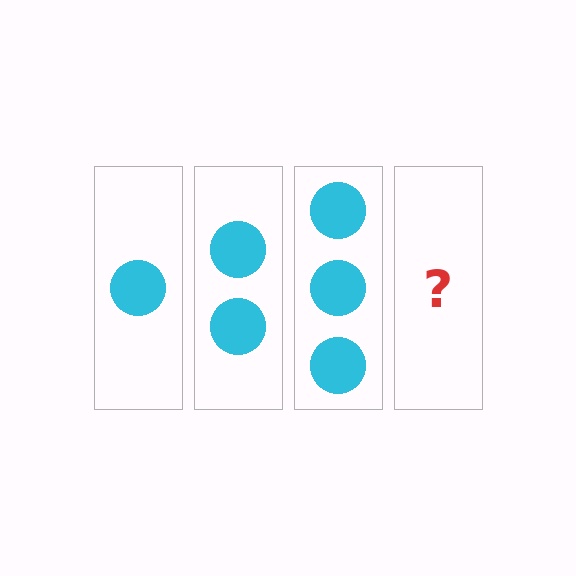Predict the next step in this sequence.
The next step is 4 circles.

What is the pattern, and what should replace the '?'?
The pattern is that each step adds one more circle. The '?' should be 4 circles.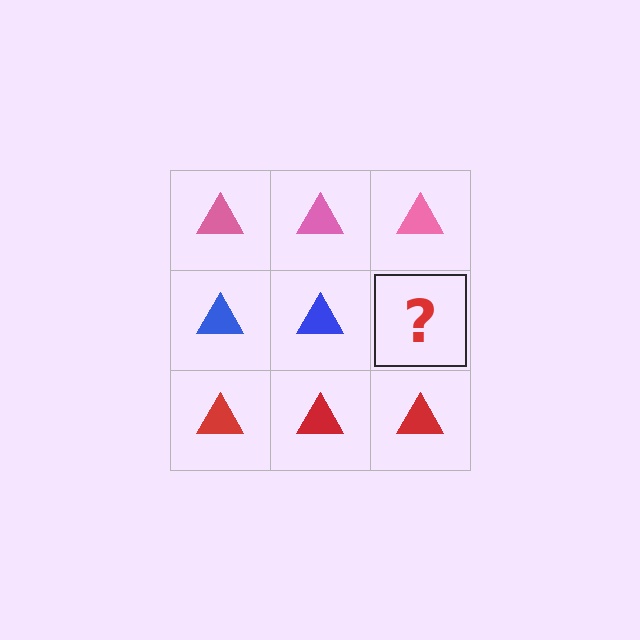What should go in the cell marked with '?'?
The missing cell should contain a blue triangle.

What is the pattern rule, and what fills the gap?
The rule is that each row has a consistent color. The gap should be filled with a blue triangle.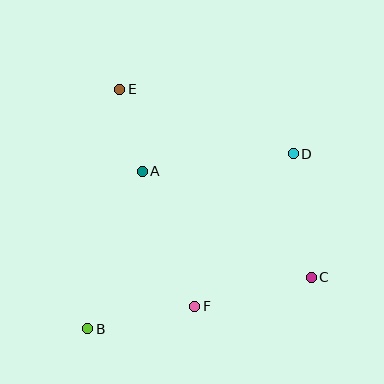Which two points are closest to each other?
Points A and E are closest to each other.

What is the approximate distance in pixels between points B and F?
The distance between B and F is approximately 109 pixels.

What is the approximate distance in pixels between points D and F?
The distance between D and F is approximately 182 pixels.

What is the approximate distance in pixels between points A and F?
The distance between A and F is approximately 145 pixels.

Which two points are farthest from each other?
Points B and D are farthest from each other.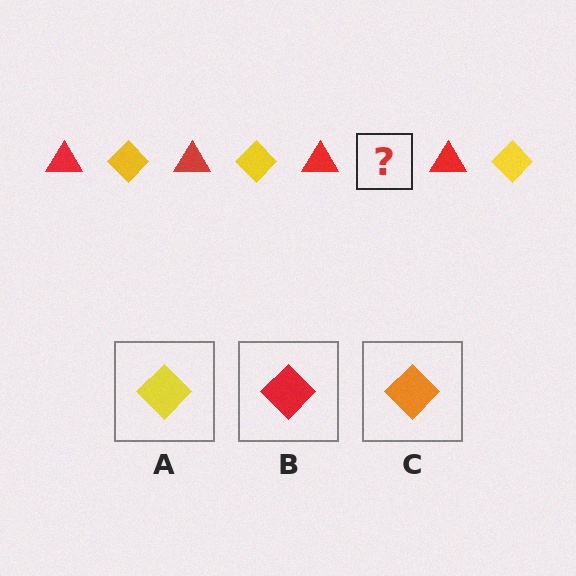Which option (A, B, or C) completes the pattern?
A.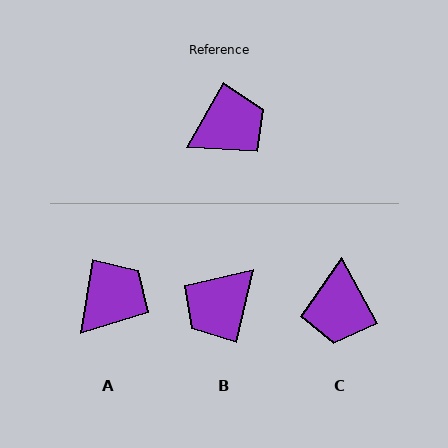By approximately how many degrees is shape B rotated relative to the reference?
Approximately 164 degrees clockwise.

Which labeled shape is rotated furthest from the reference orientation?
B, about 164 degrees away.